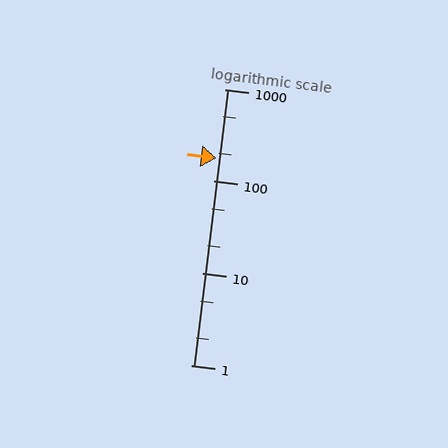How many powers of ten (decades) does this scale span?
The scale spans 3 decades, from 1 to 1000.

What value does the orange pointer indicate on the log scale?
The pointer indicates approximately 180.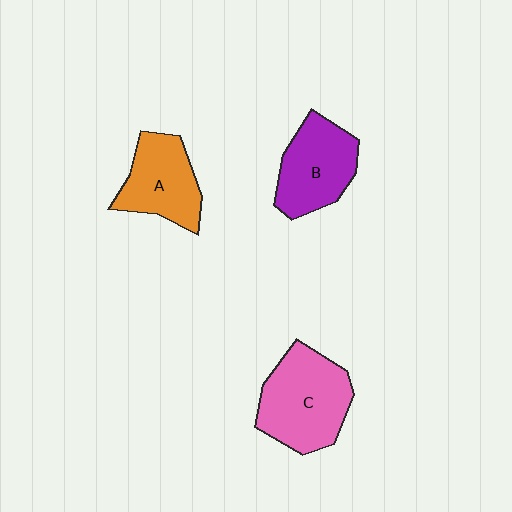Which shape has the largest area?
Shape C (pink).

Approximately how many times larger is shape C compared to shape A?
Approximately 1.3 times.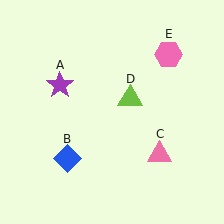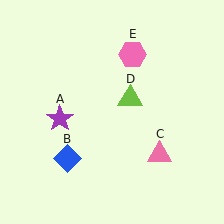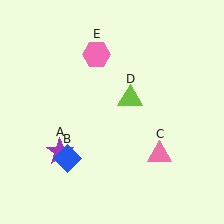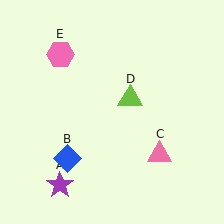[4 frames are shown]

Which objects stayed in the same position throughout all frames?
Blue diamond (object B) and pink triangle (object C) and lime triangle (object D) remained stationary.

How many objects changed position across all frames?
2 objects changed position: purple star (object A), pink hexagon (object E).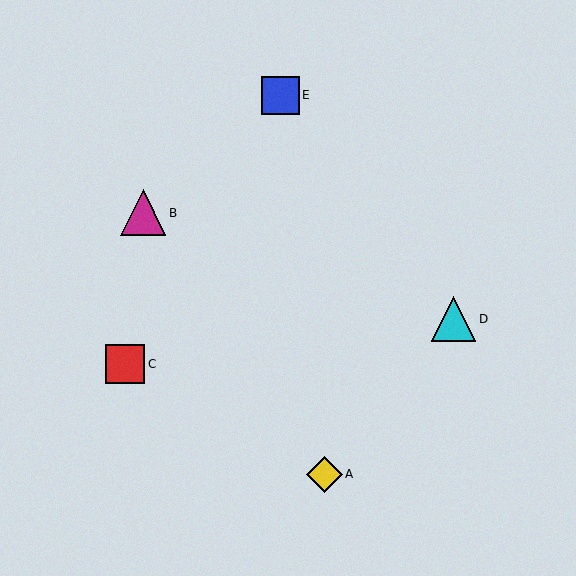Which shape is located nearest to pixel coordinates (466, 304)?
The cyan triangle (labeled D) at (454, 319) is nearest to that location.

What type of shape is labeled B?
Shape B is a magenta triangle.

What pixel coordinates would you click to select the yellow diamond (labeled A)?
Click at (324, 474) to select the yellow diamond A.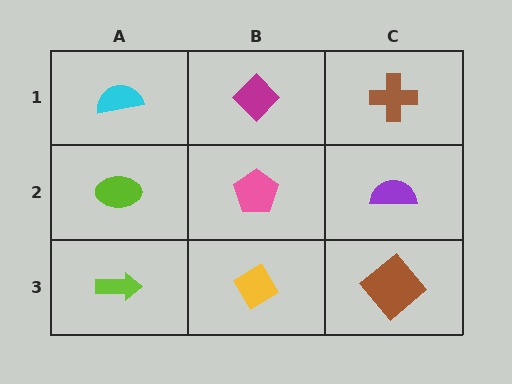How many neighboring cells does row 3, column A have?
2.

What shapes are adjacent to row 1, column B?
A pink pentagon (row 2, column B), a cyan semicircle (row 1, column A), a brown cross (row 1, column C).